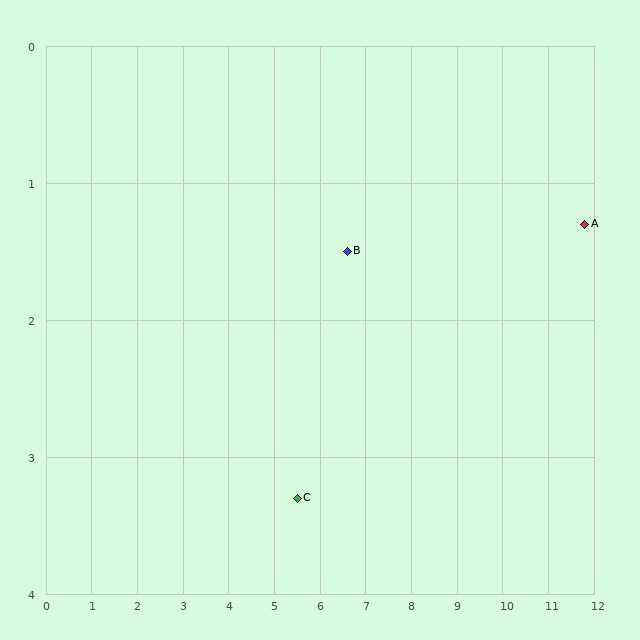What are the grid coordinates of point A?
Point A is at approximately (11.8, 1.3).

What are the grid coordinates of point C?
Point C is at approximately (5.5, 3.3).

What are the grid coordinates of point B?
Point B is at approximately (6.6, 1.5).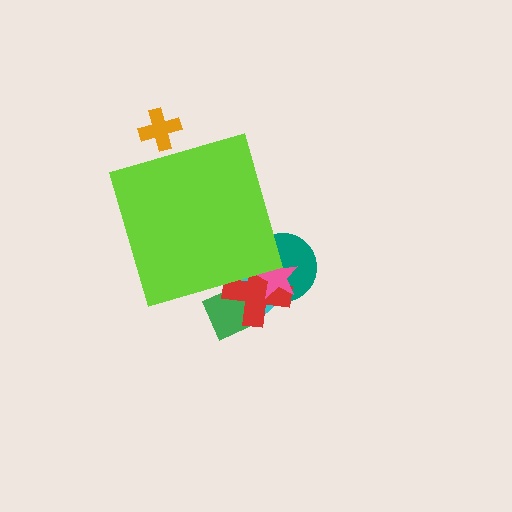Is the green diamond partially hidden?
Yes, the green diamond is partially hidden behind the lime diamond.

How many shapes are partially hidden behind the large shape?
6 shapes are partially hidden.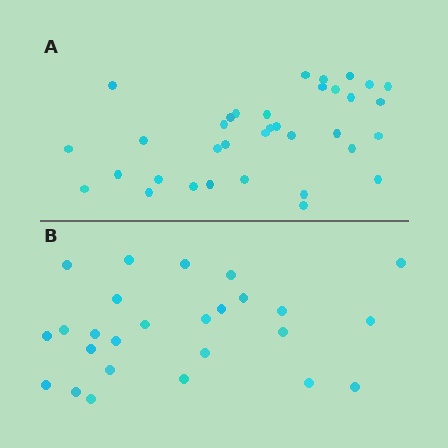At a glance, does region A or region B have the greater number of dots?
Region A (the top region) has more dots.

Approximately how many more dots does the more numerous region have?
Region A has roughly 8 or so more dots than region B.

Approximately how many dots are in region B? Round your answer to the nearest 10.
About 30 dots. (The exact count is 26, which rounds to 30.)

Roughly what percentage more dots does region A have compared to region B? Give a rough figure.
About 35% more.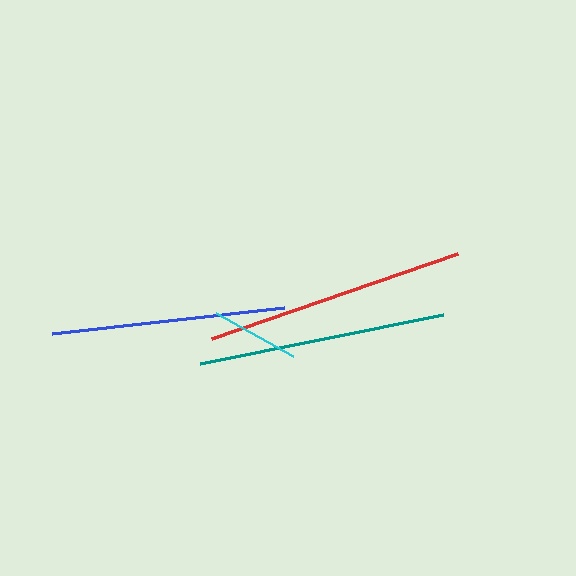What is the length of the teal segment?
The teal segment is approximately 247 pixels long.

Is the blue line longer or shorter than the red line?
The red line is longer than the blue line.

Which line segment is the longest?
The red line is the longest at approximately 260 pixels.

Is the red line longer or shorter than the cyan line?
The red line is longer than the cyan line.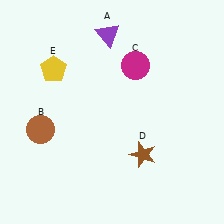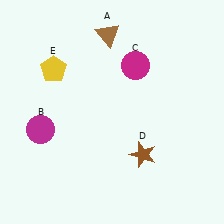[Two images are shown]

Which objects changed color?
A changed from purple to brown. B changed from brown to magenta.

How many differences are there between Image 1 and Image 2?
There are 2 differences between the two images.